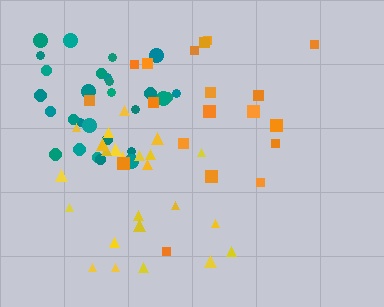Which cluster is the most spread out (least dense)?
Orange.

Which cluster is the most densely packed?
Teal.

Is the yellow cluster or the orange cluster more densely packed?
Yellow.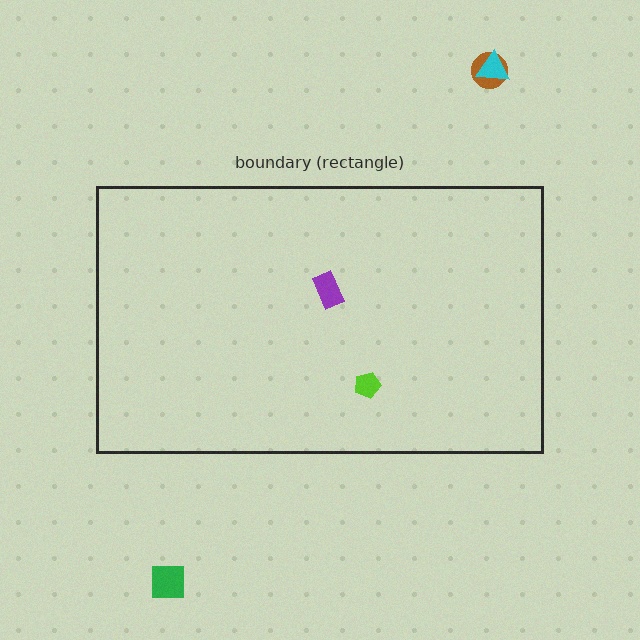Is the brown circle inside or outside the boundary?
Outside.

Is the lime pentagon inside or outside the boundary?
Inside.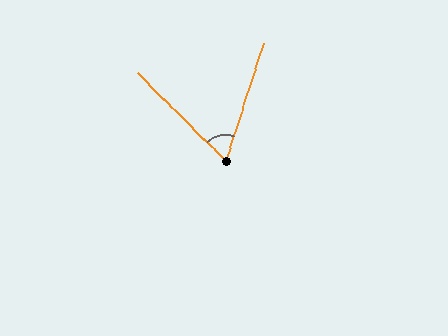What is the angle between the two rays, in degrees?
Approximately 63 degrees.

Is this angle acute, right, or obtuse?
It is acute.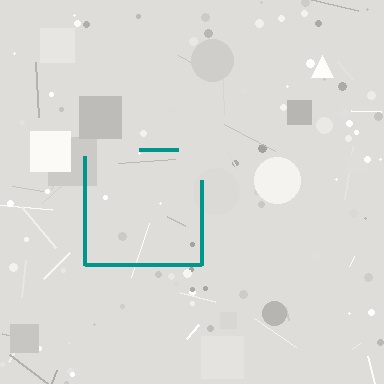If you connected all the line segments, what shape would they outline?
They would outline a square.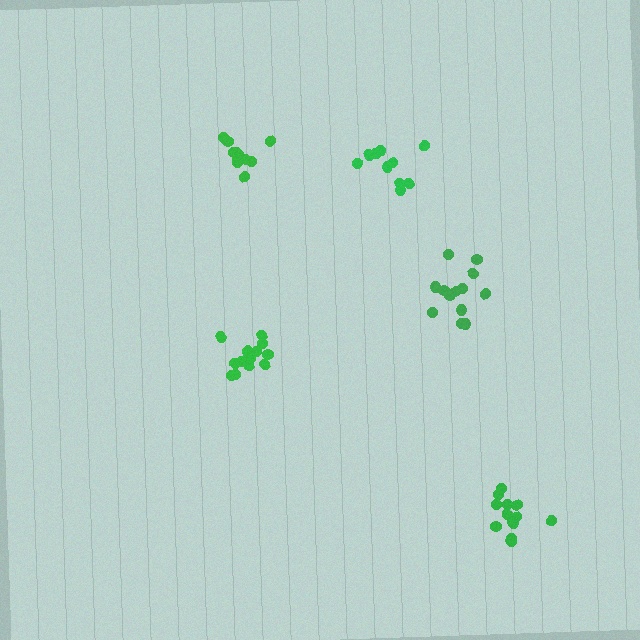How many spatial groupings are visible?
There are 5 spatial groupings.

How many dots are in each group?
Group 1: 12 dots, Group 2: 15 dots, Group 3: 13 dots, Group 4: 13 dots, Group 5: 10 dots (63 total).